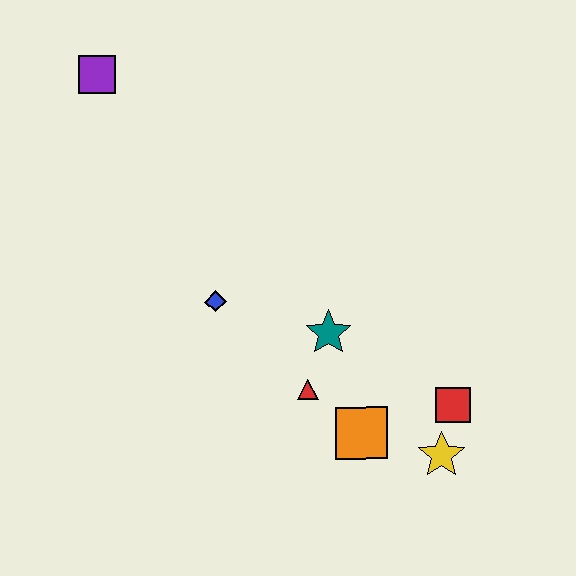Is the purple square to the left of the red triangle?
Yes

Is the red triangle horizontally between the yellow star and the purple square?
Yes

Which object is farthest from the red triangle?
The purple square is farthest from the red triangle.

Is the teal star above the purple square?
No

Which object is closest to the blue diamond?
The teal star is closest to the blue diamond.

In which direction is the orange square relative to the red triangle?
The orange square is to the right of the red triangle.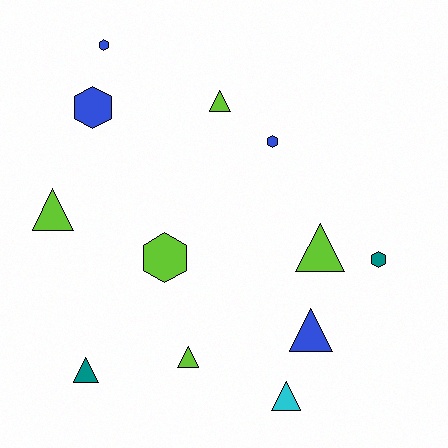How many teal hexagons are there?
There is 1 teal hexagon.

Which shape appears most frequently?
Triangle, with 7 objects.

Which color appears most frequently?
Lime, with 5 objects.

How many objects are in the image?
There are 12 objects.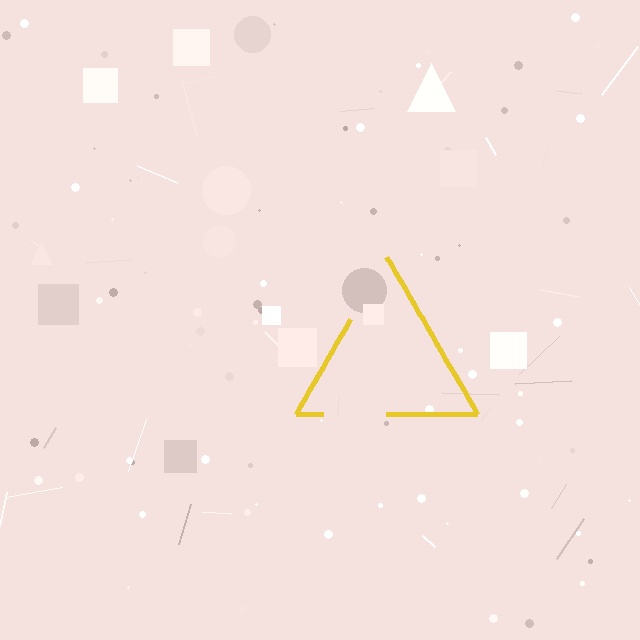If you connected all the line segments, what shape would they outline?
They would outline a triangle.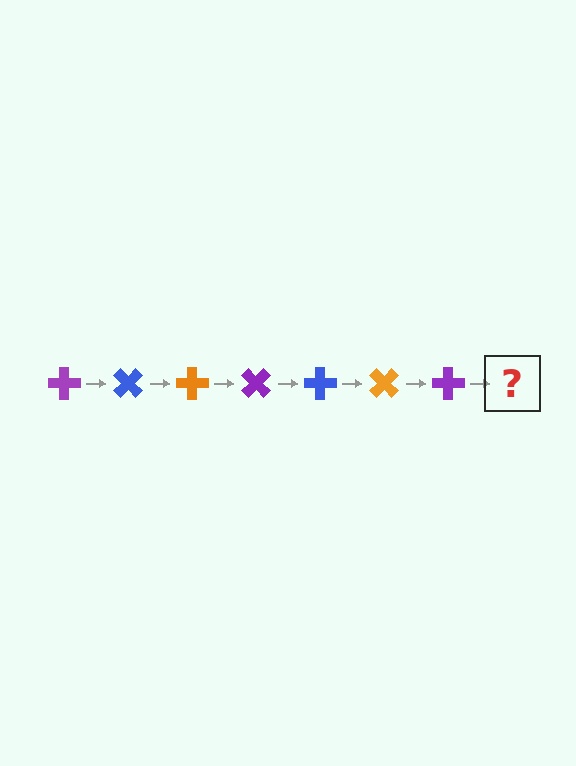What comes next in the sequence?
The next element should be a blue cross, rotated 315 degrees from the start.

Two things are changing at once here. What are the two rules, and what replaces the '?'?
The two rules are that it rotates 45 degrees each step and the color cycles through purple, blue, and orange. The '?' should be a blue cross, rotated 315 degrees from the start.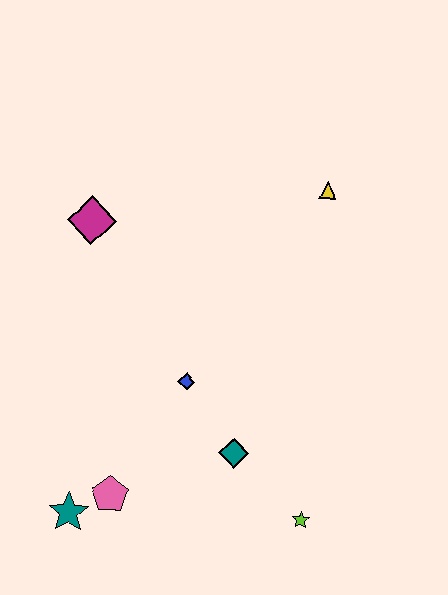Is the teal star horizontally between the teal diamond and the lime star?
No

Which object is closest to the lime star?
The teal diamond is closest to the lime star.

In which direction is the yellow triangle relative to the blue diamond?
The yellow triangle is above the blue diamond.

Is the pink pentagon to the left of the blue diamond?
Yes